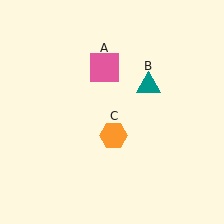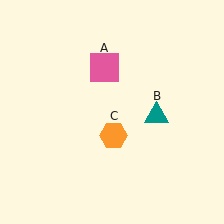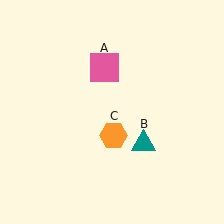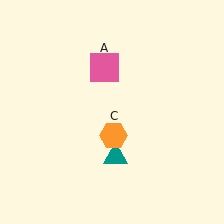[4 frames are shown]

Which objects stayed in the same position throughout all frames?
Pink square (object A) and orange hexagon (object C) remained stationary.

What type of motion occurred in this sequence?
The teal triangle (object B) rotated clockwise around the center of the scene.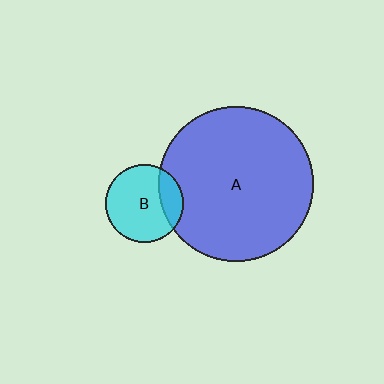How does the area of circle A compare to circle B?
Approximately 4.0 times.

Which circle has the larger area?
Circle A (blue).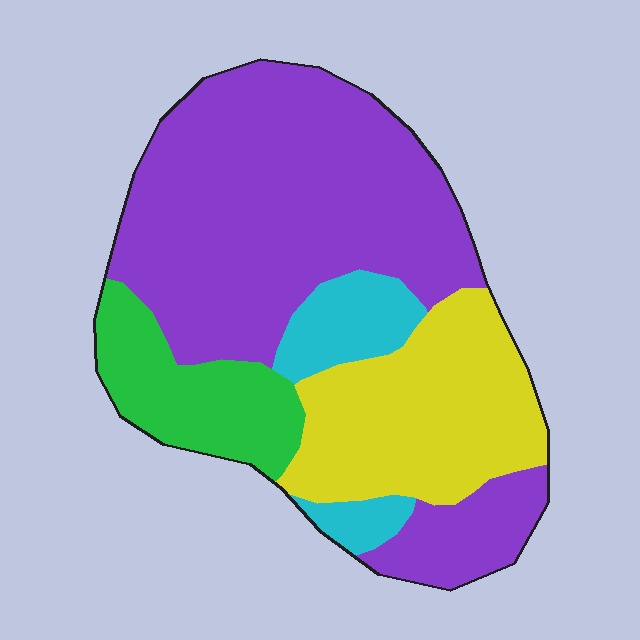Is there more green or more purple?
Purple.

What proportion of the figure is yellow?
Yellow covers 24% of the figure.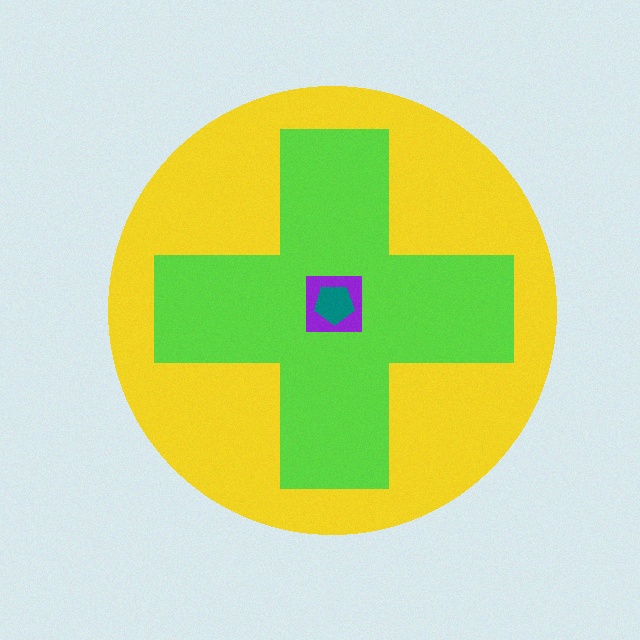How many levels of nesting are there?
4.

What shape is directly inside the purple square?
The teal pentagon.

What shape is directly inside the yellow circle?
The lime cross.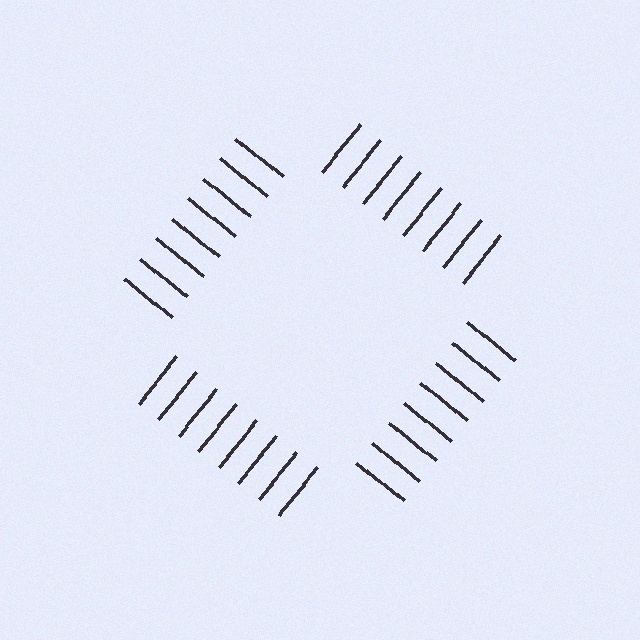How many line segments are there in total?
32 — 8 along each of the 4 edges.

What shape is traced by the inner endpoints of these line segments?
An illusory square — the line segments terminate on its edges but no continuous stroke is drawn.